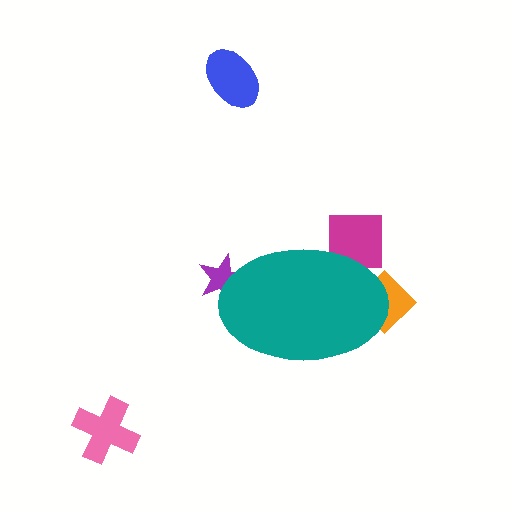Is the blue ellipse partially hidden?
No, the blue ellipse is fully visible.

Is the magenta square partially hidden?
Yes, the magenta square is partially hidden behind the teal ellipse.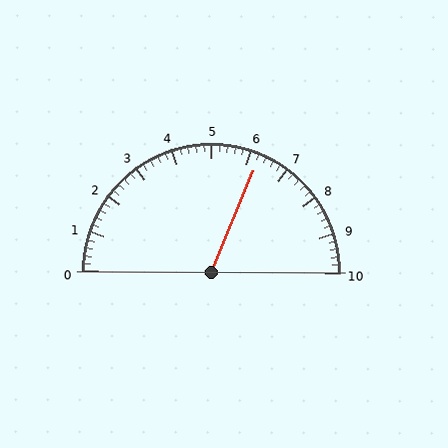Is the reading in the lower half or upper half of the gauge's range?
The reading is in the upper half of the range (0 to 10).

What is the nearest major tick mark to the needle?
The nearest major tick mark is 6.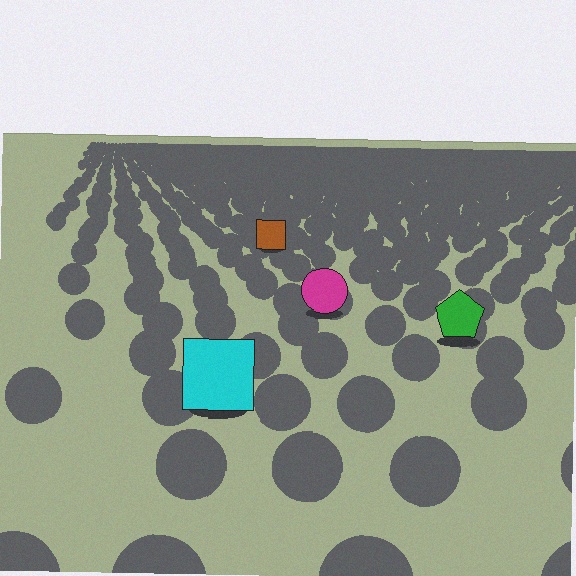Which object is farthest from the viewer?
The brown square is farthest from the viewer. It appears smaller and the ground texture around it is denser.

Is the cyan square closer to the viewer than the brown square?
Yes. The cyan square is closer — you can tell from the texture gradient: the ground texture is coarser near it.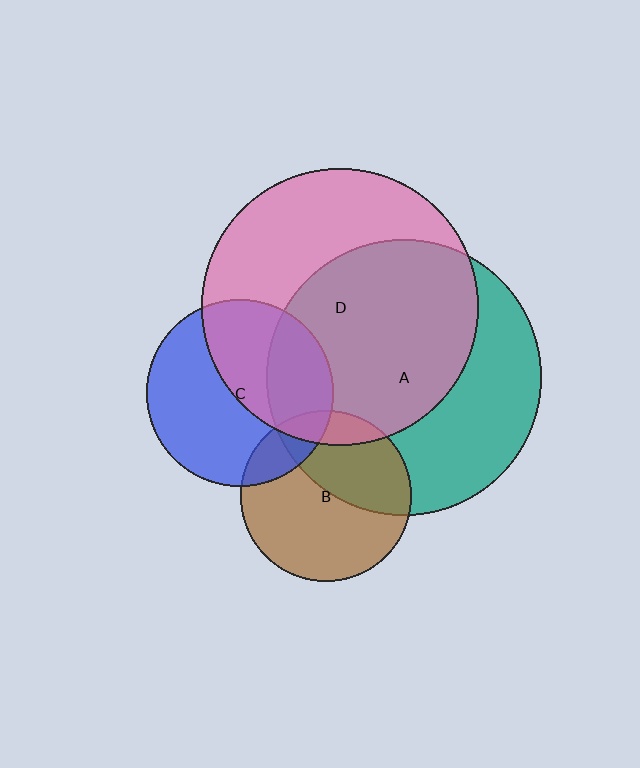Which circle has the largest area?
Circle D (pink).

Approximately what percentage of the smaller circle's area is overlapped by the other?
Approximately 10%.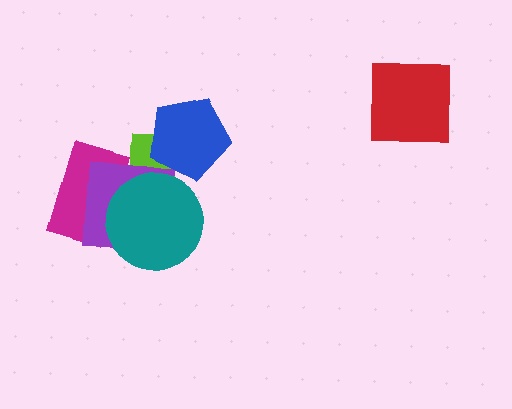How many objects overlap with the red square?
0 objects overlap with the red square.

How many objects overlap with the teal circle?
3 objects overlap with the teal circle.